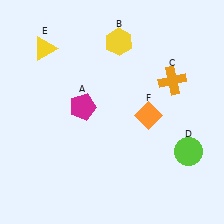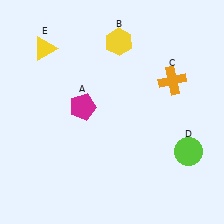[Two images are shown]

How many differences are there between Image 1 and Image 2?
There is 1 difference between the two images.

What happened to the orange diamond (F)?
The orange diamond (F) was removed in Image 2. It was in the bottom-right area of Image 1.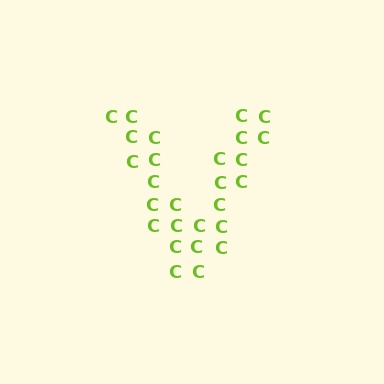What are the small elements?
The small elements are letter C's.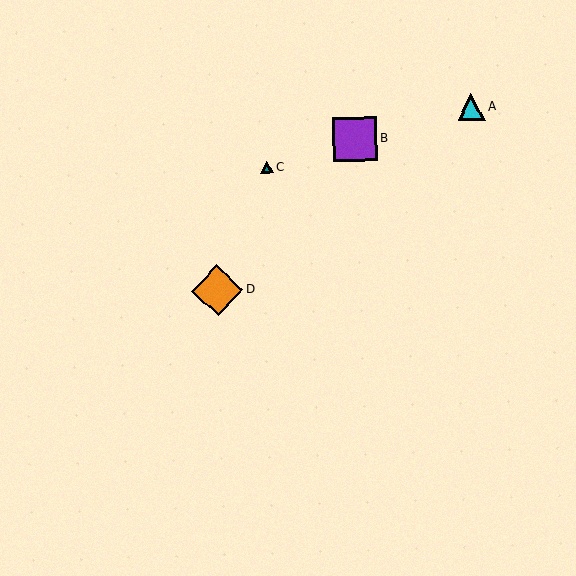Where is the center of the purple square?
The center of the purple square is at (355, 139).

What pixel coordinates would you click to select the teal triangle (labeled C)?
Click at (267, 167) to select the teal triangle C.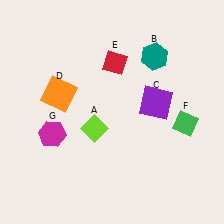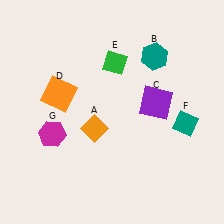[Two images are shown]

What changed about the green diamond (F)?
In Image 1, F is green. In Image 2, it changed to teal.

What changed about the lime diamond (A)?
In Image 1, A is lime. In Image 2, it changed to orange.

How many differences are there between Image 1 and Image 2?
There are 3 differences between the two images.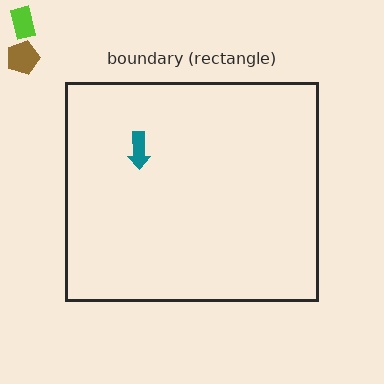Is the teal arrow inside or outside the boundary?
Inside.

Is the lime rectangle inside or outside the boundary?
Outside.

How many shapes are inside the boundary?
1 inside, 2 outside.